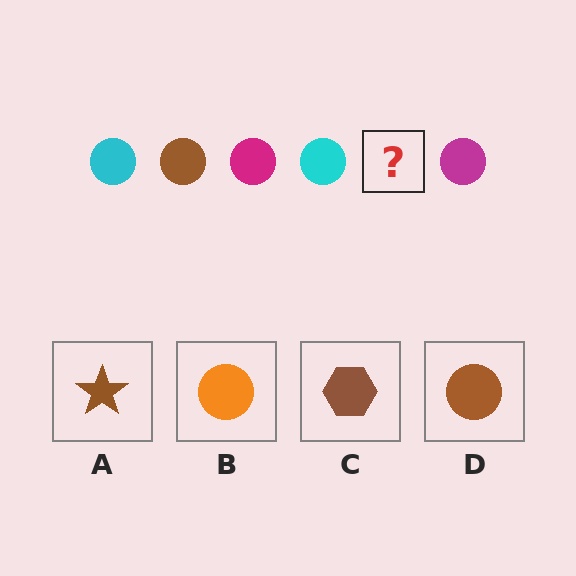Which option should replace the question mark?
Option D.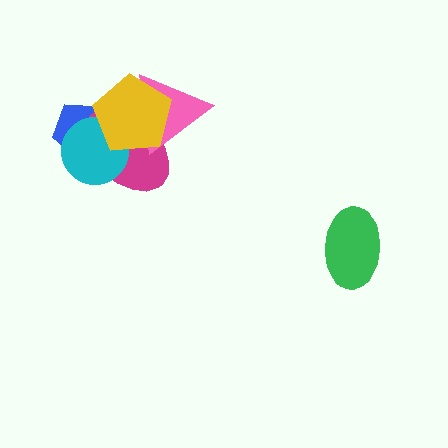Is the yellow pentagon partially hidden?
No, no other shape covers it.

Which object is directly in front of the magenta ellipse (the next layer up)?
The pink triangle is directly in front of the magenta ellipse.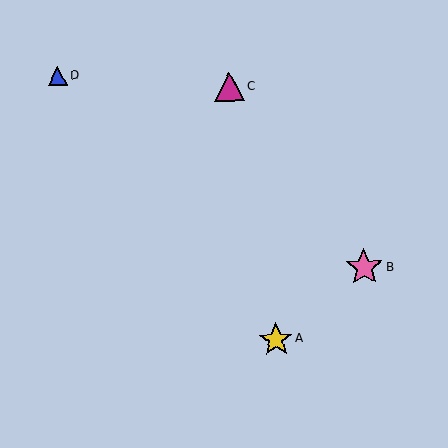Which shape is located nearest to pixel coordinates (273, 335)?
The yellow star (labeled A) at (276, 340) is nearest to that location.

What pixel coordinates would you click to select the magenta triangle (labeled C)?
Click at (229, 87) to select the magenta triangle C.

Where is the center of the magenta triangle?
The center of the magenta triangle is at (229, 87).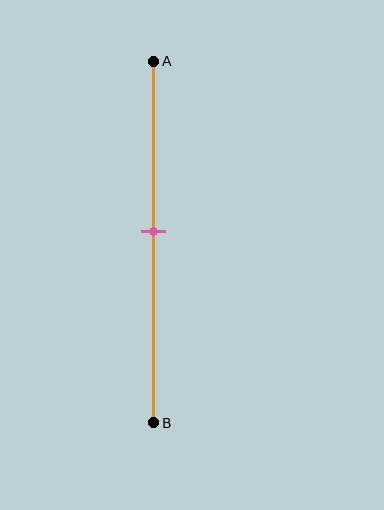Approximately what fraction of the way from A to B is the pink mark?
The pink mark is approximately 45% of the way from A to B.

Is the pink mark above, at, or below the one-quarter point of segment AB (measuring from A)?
The pink mark is below the one-quarter point of segment AB.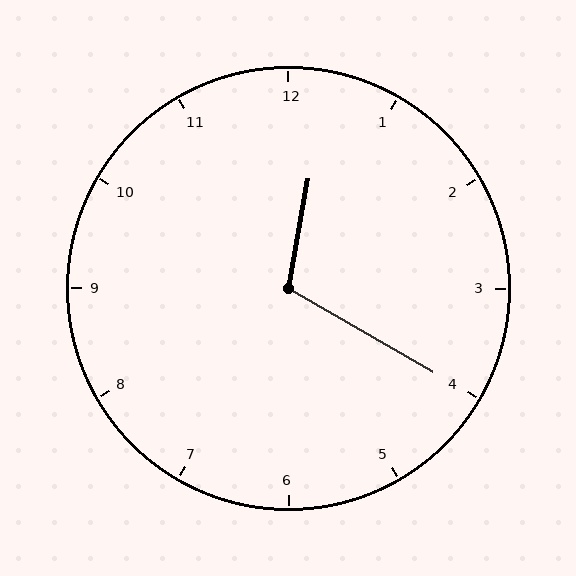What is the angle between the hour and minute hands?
Approximately 110 degrees.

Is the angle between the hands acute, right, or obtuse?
It is obtuse.